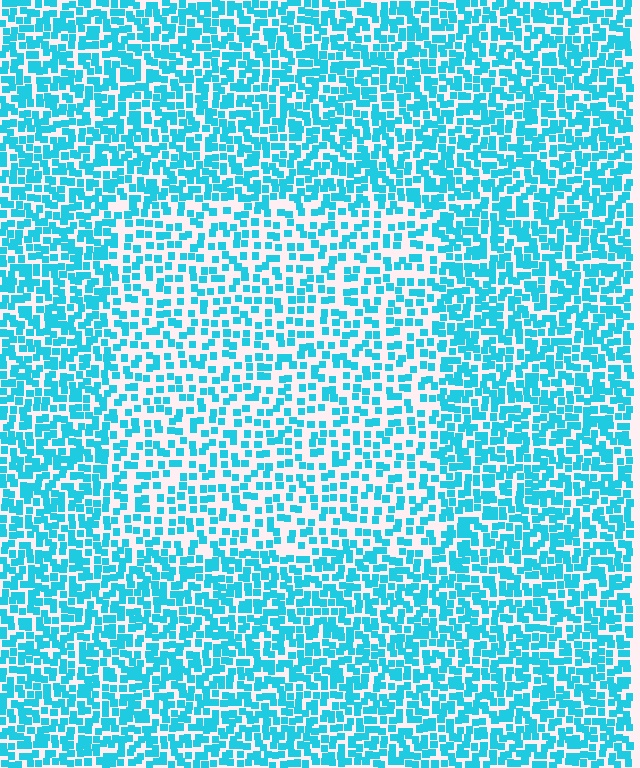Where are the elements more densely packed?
The elements are more densely packed outside the rectangle boundary.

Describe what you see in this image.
The image contains small cyan elements arranged at two different densities. A rectangle-shaped region is visible where the elements are less densely packed than the surrounding area.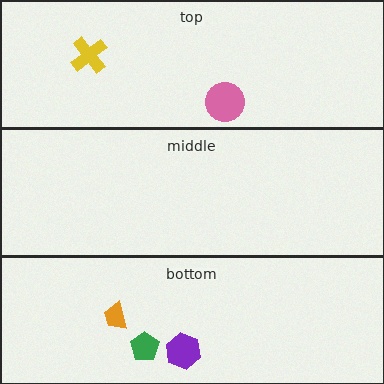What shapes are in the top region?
The yellow cross, the pink circle.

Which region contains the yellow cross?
The top region.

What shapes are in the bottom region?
The purple hexagon, the orange trapezoid, the green pentagon.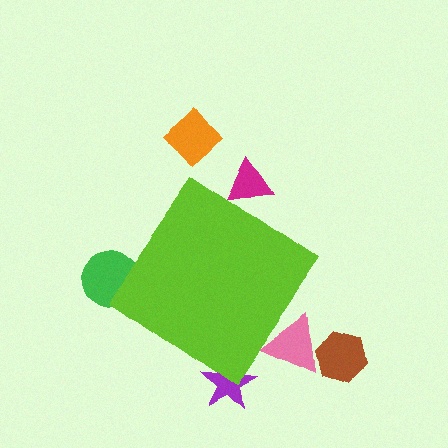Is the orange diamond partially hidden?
No, the orange diamond is fully visible.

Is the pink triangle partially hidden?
Yes, the pink triangle is partially hidden behind the lime diamond.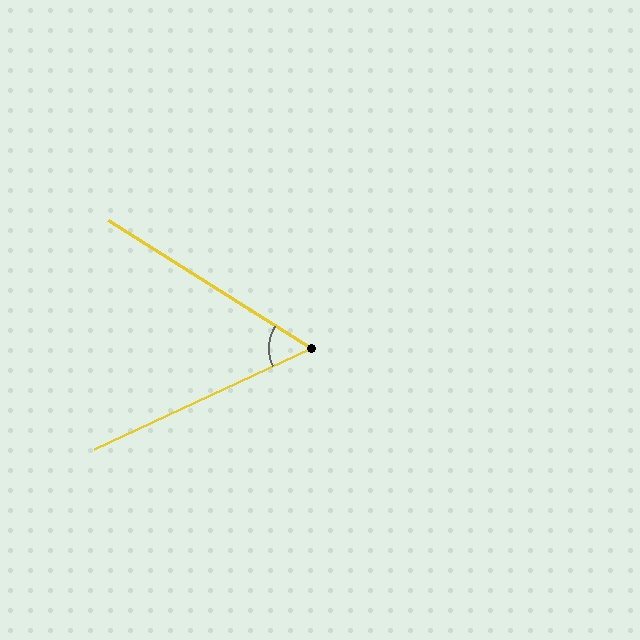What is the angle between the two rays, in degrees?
Approximately 57 degrees.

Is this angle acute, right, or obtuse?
It is acute.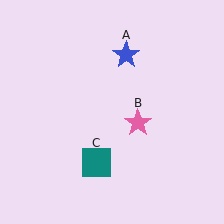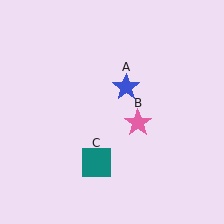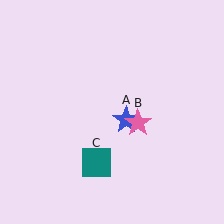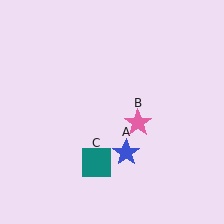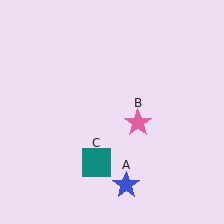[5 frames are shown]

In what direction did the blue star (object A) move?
The blue star (object A) moved down.